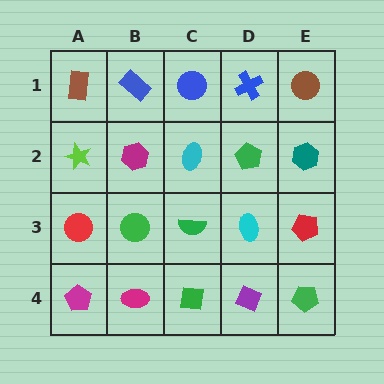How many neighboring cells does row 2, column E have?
3.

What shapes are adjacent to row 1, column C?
A cyan ellipse (row 2, column C), a blue rectangle (row 1, column B), a blue cross (row 1, column D).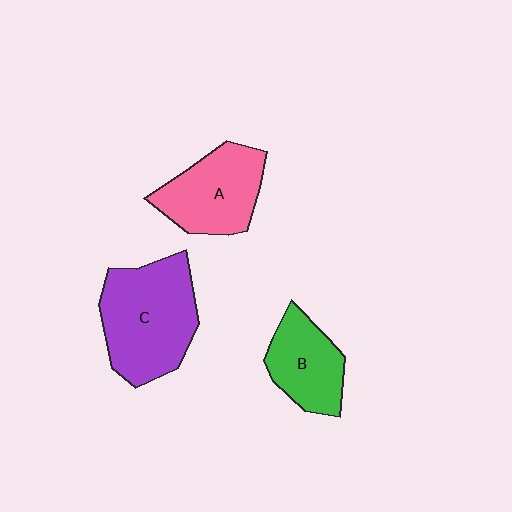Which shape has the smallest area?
Shape B (green).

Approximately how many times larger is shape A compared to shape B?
Approximately 1.2 times.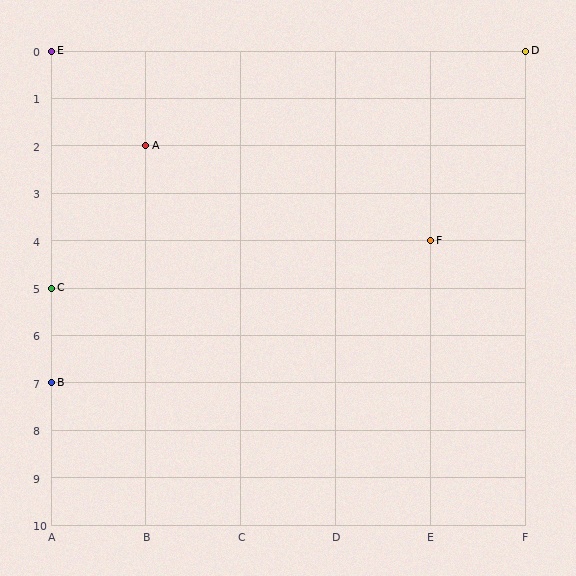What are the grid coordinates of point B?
Point B is at grid coordinates (A, 7).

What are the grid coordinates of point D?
Point D is at grid coordinates (F, 0).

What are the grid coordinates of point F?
Point F is at grid coordinates (E, 4).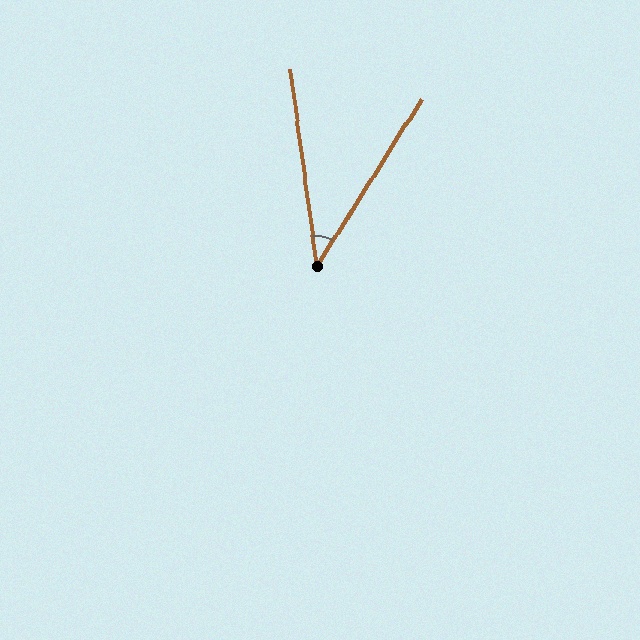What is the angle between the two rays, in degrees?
Approximately 40 degrees.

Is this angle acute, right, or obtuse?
It is acute.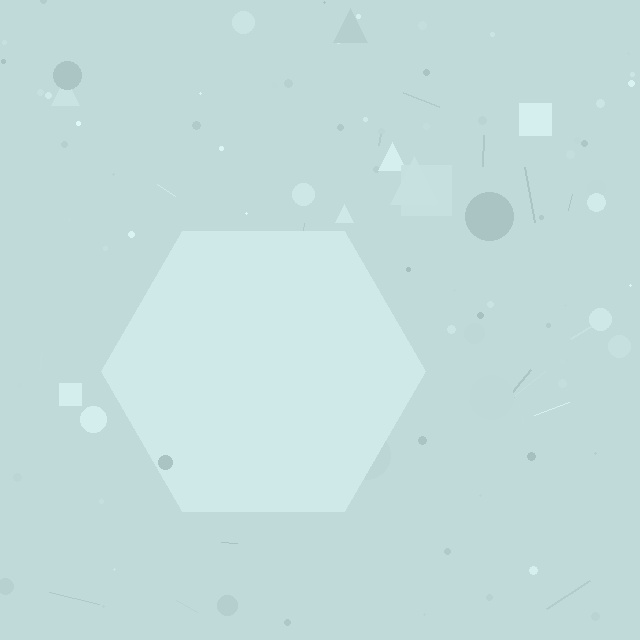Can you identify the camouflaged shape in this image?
The camouflaged shape is a hexagon.